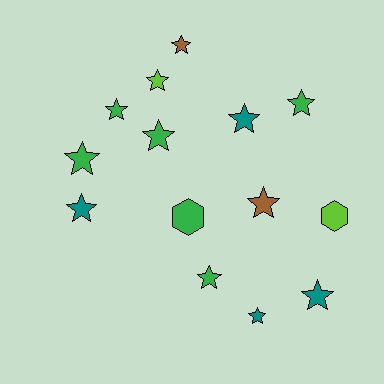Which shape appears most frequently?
Star, with 12 objects.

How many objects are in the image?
There are 14 objects.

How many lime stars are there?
There is 1 lime star.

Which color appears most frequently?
Green, with 6 objects.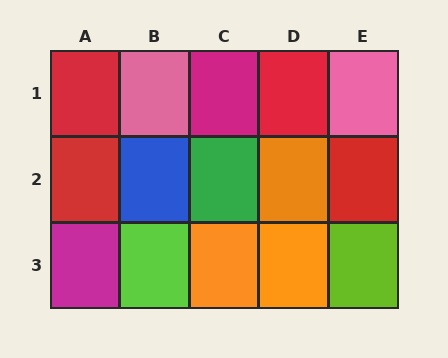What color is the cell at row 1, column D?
Red.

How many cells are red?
4 cells are red.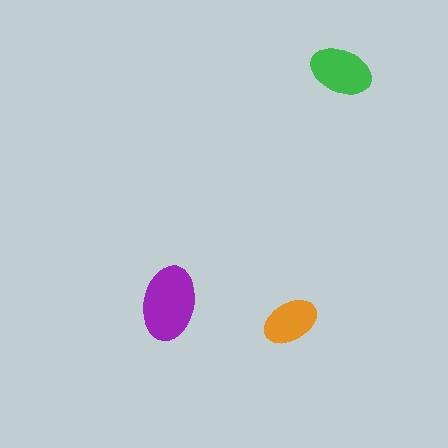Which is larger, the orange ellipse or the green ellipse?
The green one.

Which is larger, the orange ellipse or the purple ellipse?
The purple one.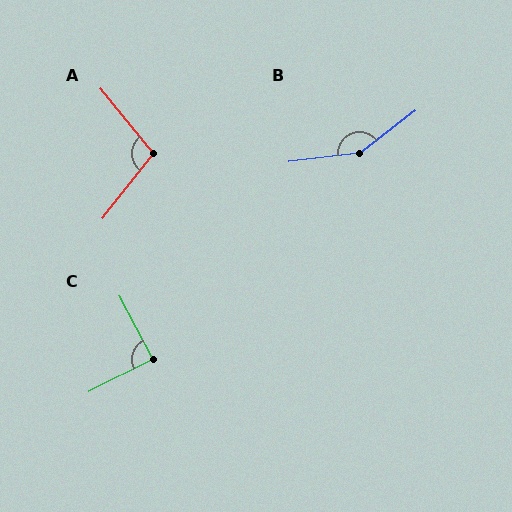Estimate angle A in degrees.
Approximately 103 degrees.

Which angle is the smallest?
C, at approximately 89 degrees.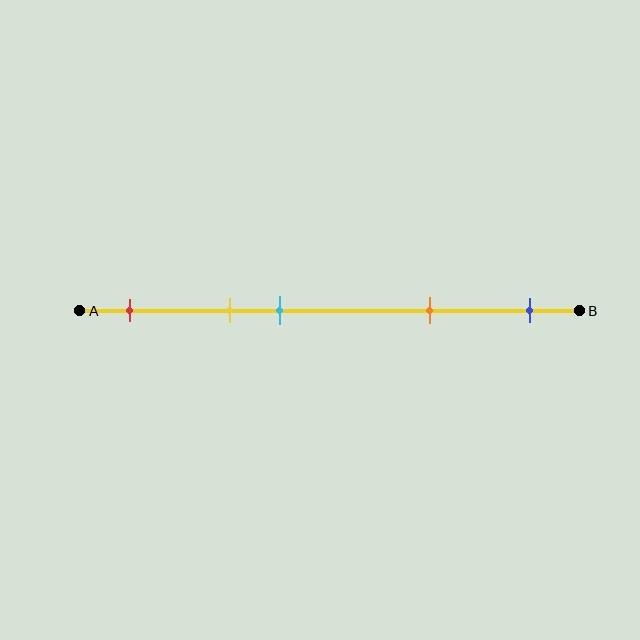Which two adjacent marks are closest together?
The yellow and cyan marks are the closest adjacent pair.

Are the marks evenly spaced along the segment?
No, the marks are not evenly spaced.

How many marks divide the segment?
There are 5 marks dividing the segment.